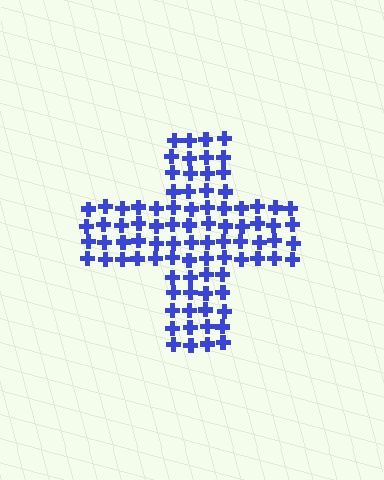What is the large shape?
The large shape is a cross.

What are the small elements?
The small elements are crosses.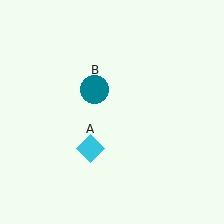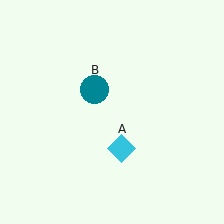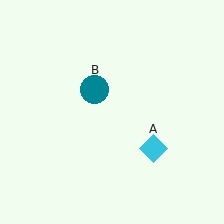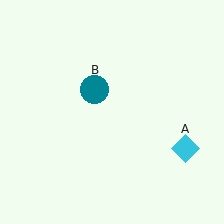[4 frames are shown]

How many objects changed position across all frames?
1 object changed position: cyan diamond (object A).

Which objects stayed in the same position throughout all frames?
Teal circle (object B) remained stationary.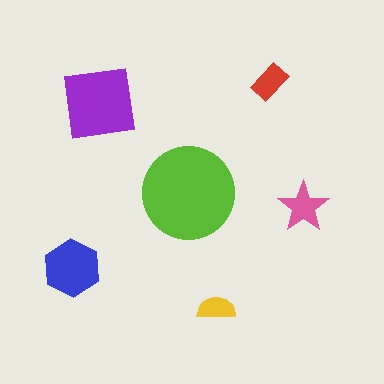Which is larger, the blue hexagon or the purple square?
The purple square.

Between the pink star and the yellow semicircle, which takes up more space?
The pink star.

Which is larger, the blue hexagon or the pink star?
The blue hexagon.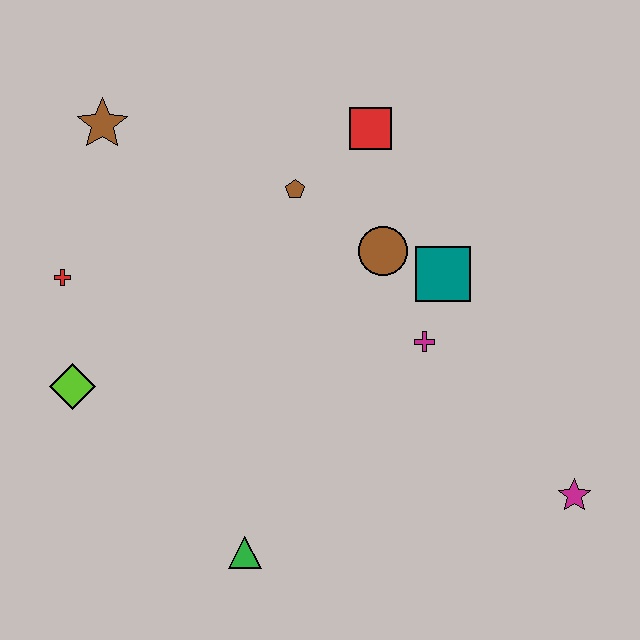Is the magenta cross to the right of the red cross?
Yes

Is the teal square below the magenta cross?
No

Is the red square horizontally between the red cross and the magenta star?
Yes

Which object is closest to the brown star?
The red cross is closest to the brown star.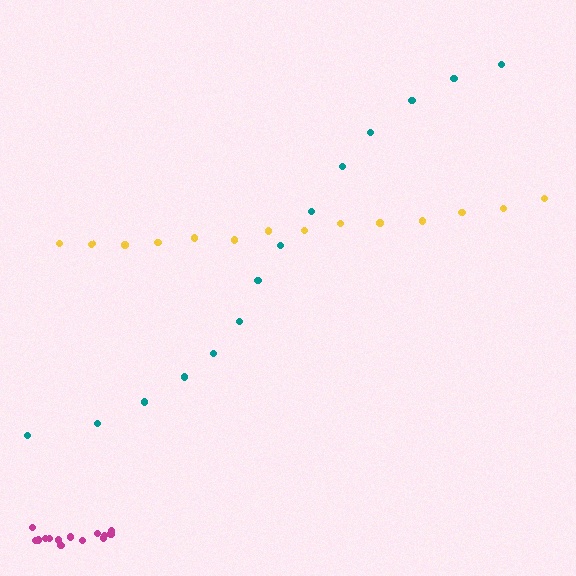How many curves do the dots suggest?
There are 3 distinct paths.